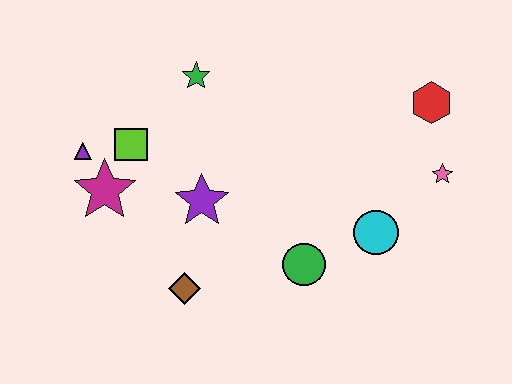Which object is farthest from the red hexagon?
The purple triangle is farthest from the red hexagon.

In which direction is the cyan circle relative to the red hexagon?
The cyan circle is below the red hexagon.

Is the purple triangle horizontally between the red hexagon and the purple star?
No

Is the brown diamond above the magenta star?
No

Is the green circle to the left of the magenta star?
No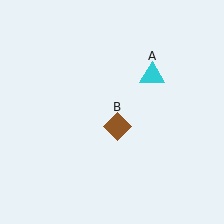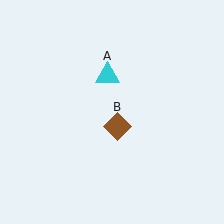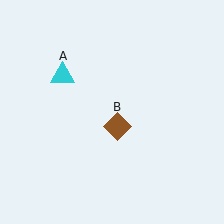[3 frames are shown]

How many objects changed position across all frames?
1 object changed position: cyan triangle (object A).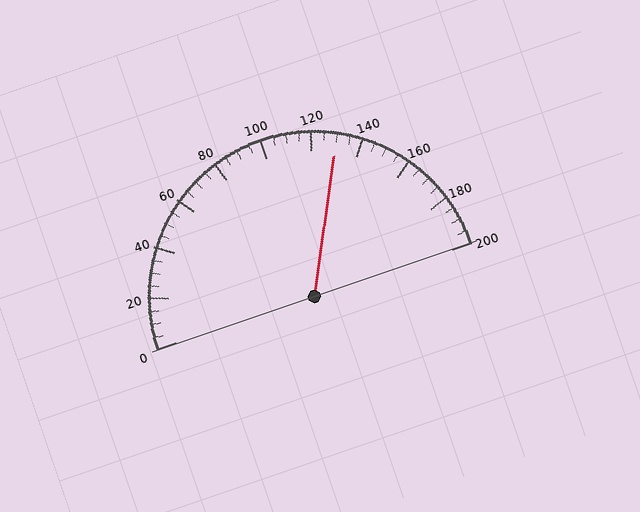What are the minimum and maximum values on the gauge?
The gauge ranges from 0 to 200.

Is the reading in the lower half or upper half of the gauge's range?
The reading is in the upper half of the range (0 to 200).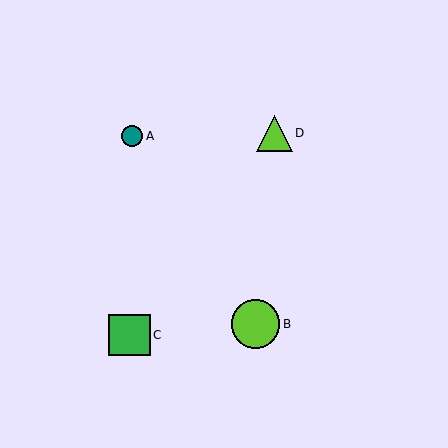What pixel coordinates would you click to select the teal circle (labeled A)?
Click at (132, 136) to select the teal circle A.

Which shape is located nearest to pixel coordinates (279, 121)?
The lime triangle (labeled D) at (274, 133) is nearest to that location.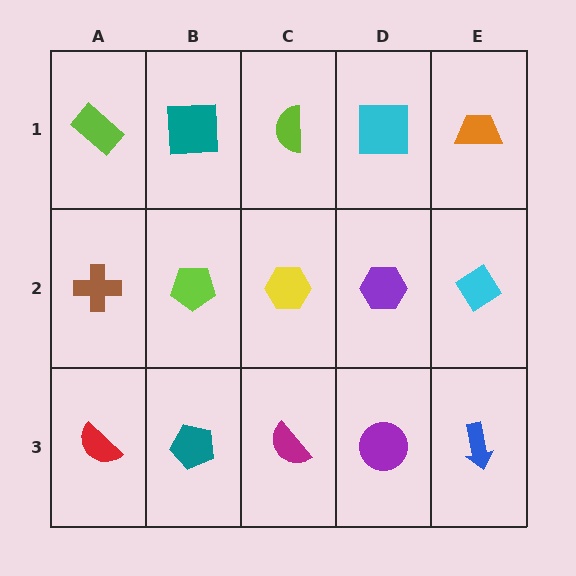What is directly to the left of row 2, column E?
A purple hexagon.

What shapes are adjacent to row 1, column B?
A lime pentagon (row 2, column B), a lime rectangle (row 1, column A), a lime semicircle (row 1, column C).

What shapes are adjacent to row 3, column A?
A brown cross (row 2, column A), a teal pentagon (row 3, column B).